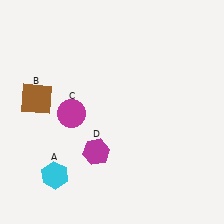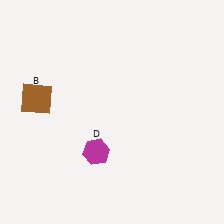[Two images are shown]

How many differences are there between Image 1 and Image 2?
There are 2 differences between the two images.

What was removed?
The magenta circle (C), the cyan hexagon (A) were removed in Image 2.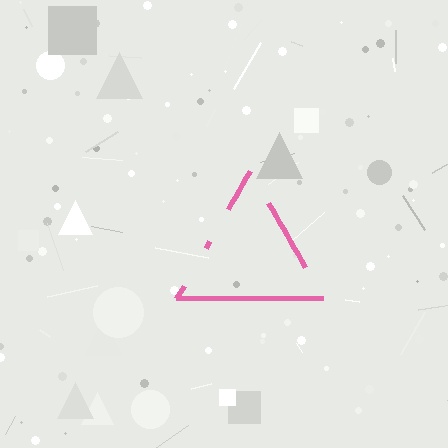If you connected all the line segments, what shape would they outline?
They would outline a triangle.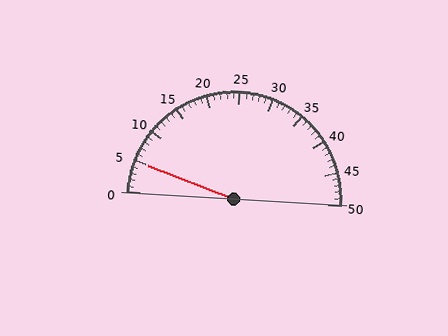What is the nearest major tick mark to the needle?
The nearest major tick mark is 5.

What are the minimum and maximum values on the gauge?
The gauge ranges from 0 to 50.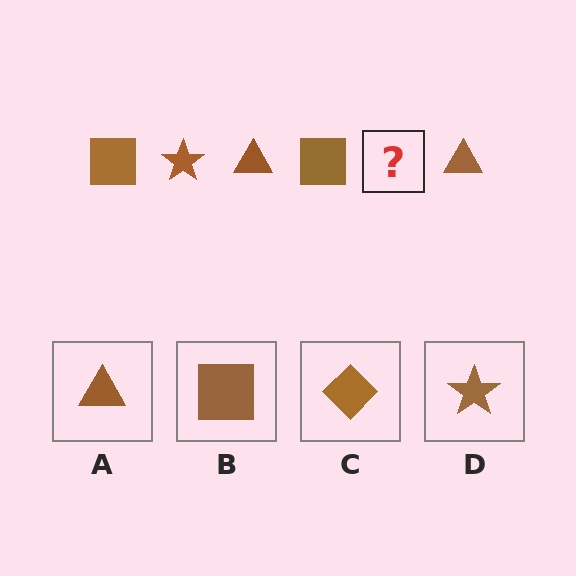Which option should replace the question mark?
Option D.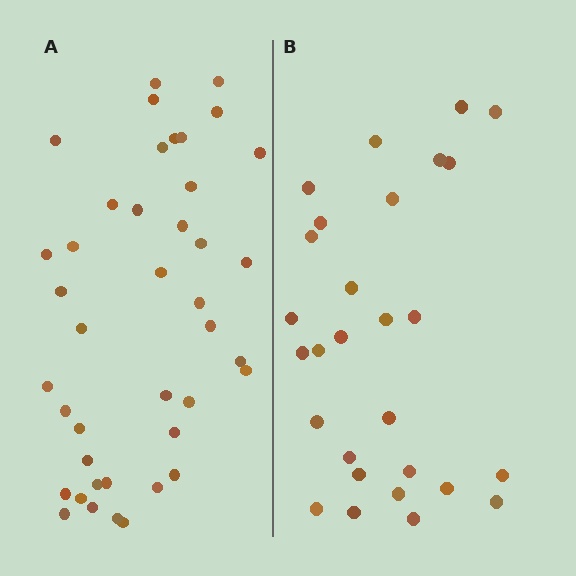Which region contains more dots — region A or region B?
Region A (the left region) has more dots.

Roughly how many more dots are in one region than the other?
Region A has approximately 15 more dots than region B.